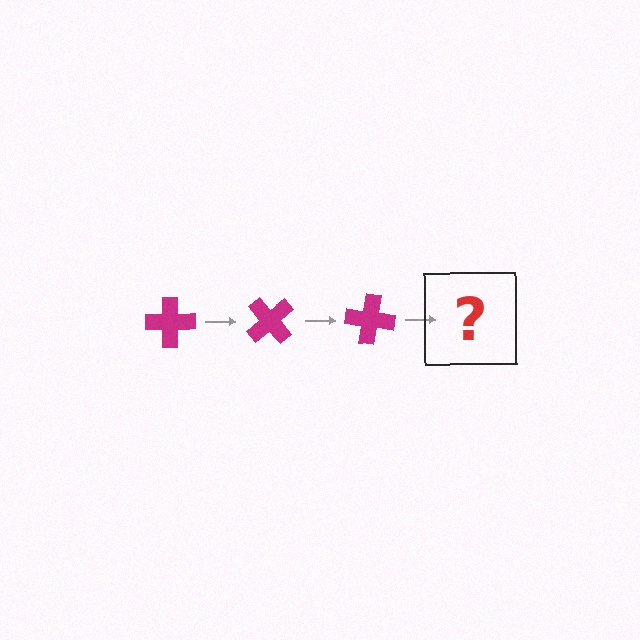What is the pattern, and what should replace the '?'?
The pattern is that the cross rotates 50 degrees each step. The '?' should be a magenta cross rotated 150 degrees.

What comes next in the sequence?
The next element should be a magenta cross rotated 150 degrees.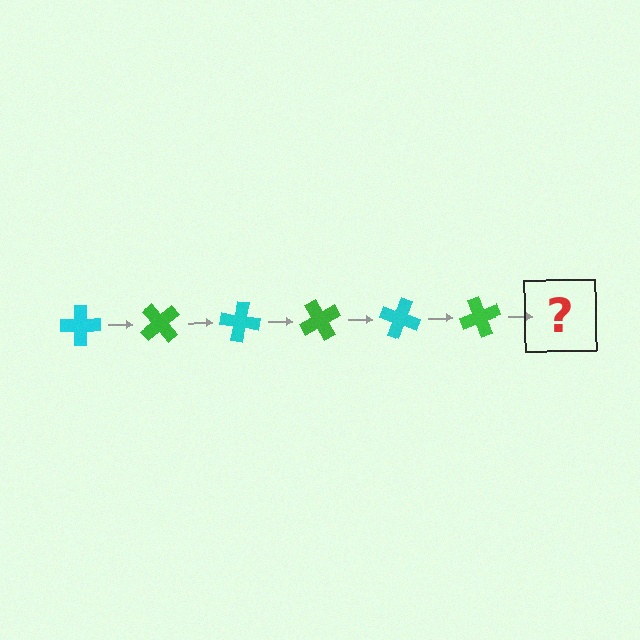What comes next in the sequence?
The next element should be a cyan cross, rotated 300 degrees from the start.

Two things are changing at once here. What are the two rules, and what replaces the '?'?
The two rules are that it rotates 50 degrees each step and the color cycles through cyan and green. The '?' should be a cyan cross, rotated 300 degrees from the start.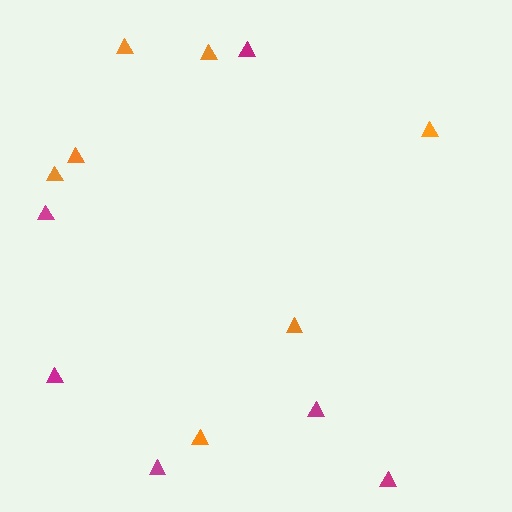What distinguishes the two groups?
There are 2 groups: one group of orange triangles (7) and one group of magenta triangles (6).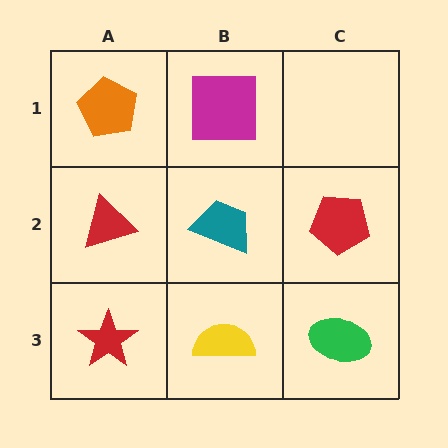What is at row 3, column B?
A yellow semicircle.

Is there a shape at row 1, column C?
No, that cell is empty.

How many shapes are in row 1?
2 shapes.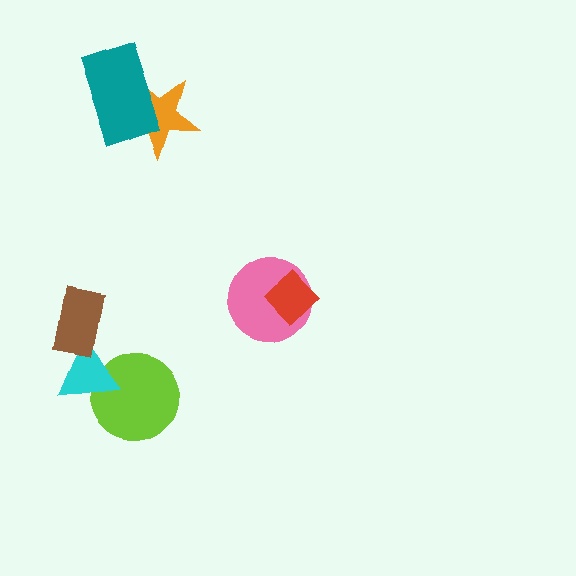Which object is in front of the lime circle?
The cyan triangle is in front of the lime circle.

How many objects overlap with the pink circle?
1 object overlaps with the pink circle.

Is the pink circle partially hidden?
Yes, it is partially covered by another shape.